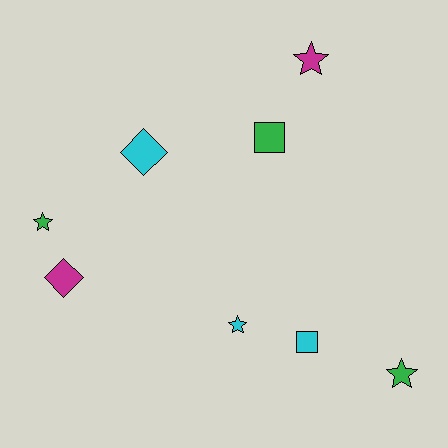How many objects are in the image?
There are 8 objects.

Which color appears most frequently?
Green, with 3 objects.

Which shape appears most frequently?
Star, with 4 objects.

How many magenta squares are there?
There are no magenta squares.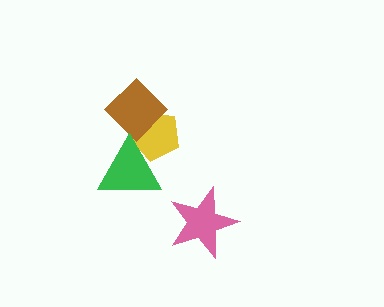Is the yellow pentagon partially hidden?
Yes, it is partially covered by another shape.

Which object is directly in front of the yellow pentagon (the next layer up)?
The brown diamond is directly in front of the yellow pentagon.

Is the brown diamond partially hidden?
Yes, it is partially covered by another shape.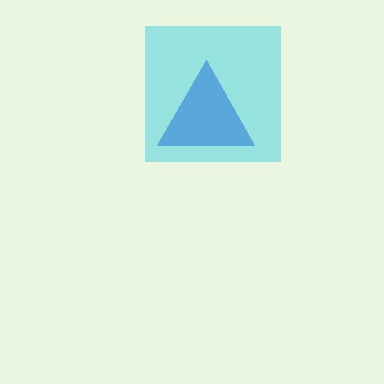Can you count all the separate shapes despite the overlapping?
Yes, there are 2 separate shapes.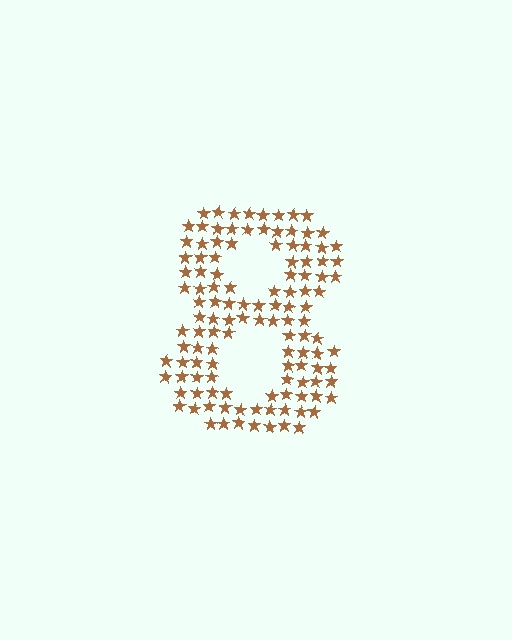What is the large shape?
The large shape is the digit 8.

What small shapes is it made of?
It is made of small stars.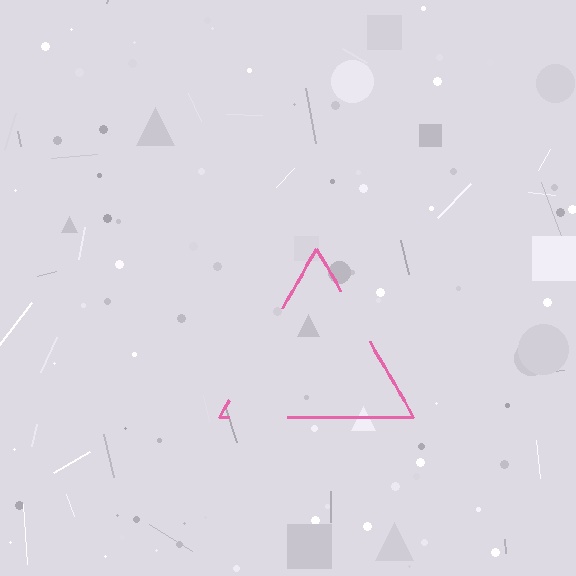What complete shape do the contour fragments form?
The contour fragments form a triangle.